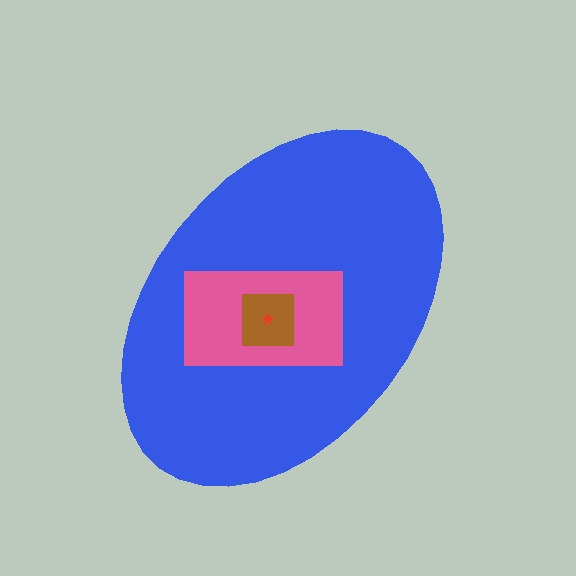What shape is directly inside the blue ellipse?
The pink rectangle.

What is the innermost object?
The red star.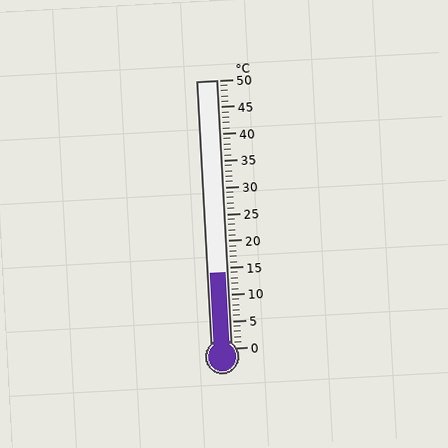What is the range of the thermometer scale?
The thermometer scale ranges from 0°C to 50°C.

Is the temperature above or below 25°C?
The temperature is below 25°C.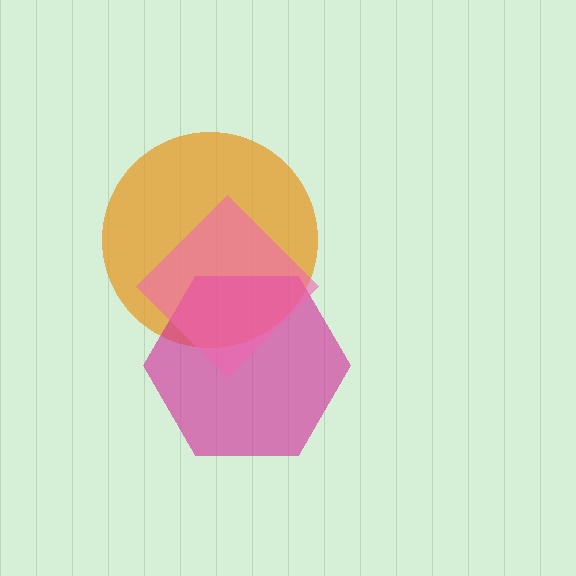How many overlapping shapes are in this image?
There are 3 overlapping shapes in the image.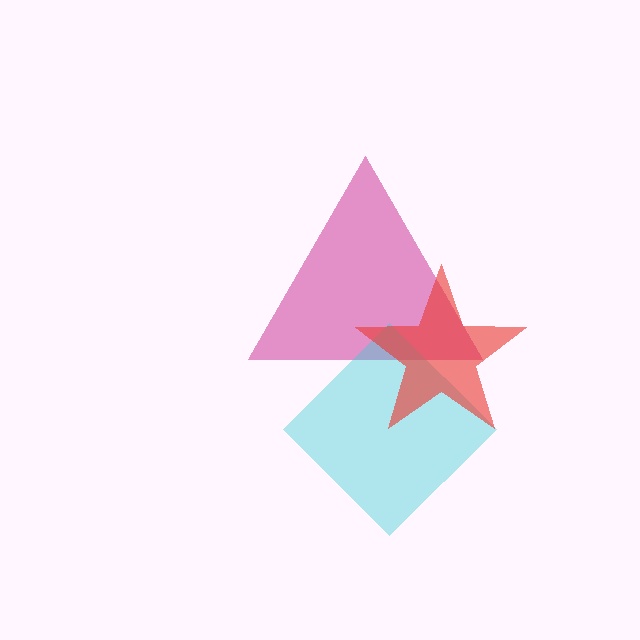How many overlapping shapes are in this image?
There are 3 overlapping shapes in the image.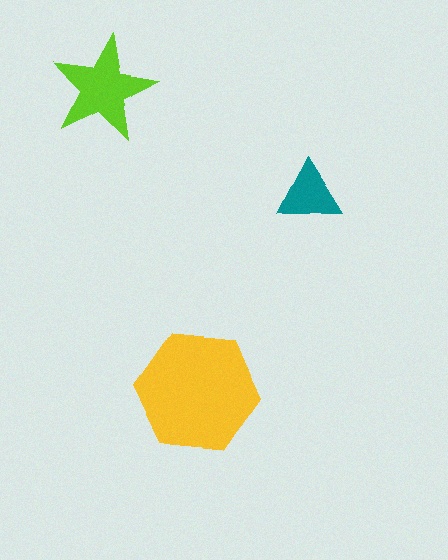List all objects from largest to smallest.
The yellow hexagon, the lime star, the teal triangle.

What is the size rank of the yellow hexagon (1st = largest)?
1st.